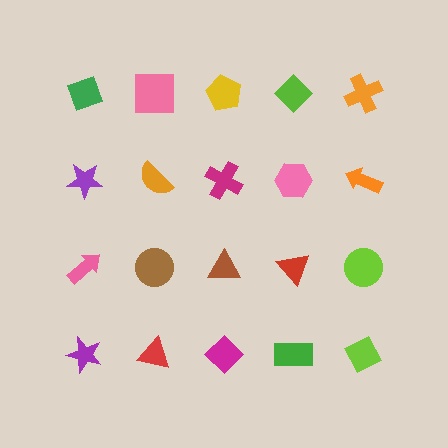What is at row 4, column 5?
A lime diamond.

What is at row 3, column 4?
A red triangle.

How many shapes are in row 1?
5 shapes.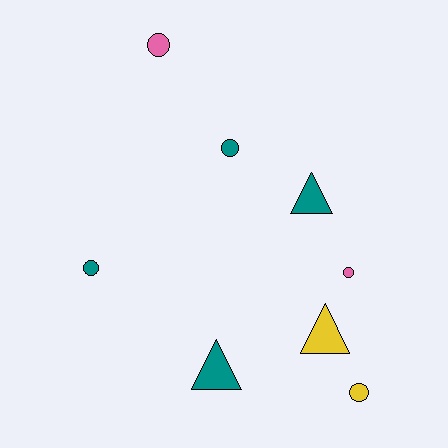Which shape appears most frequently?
Circle, with 5 objects.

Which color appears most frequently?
Teal, with 4 objects.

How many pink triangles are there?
There are no pink triangles.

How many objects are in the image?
There are 8 objects.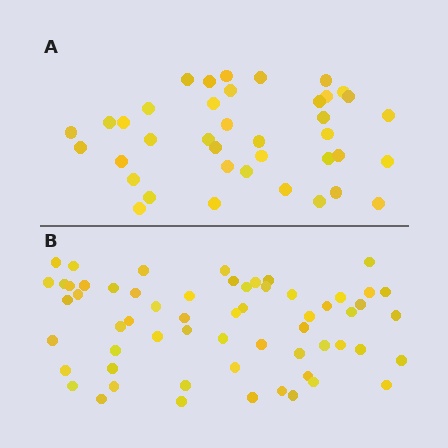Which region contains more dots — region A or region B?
Region B (the bottom region) has more dots.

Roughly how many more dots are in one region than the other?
Region B has approximately 20 more dots than region A.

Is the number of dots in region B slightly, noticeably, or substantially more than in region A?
Region B has substantially more. The ratio is roughly 1.5 to 1.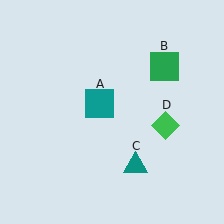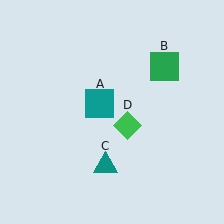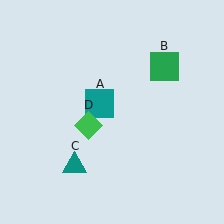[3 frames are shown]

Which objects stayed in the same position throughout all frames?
Teal square (object A) and green square (object B) remained stationary.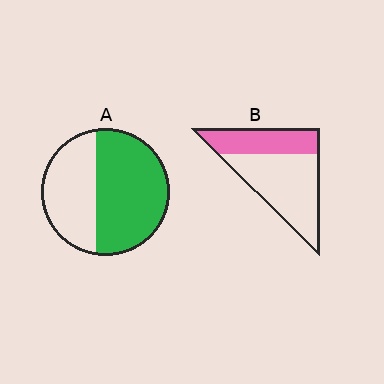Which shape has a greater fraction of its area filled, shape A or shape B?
Shape A.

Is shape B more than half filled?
No.